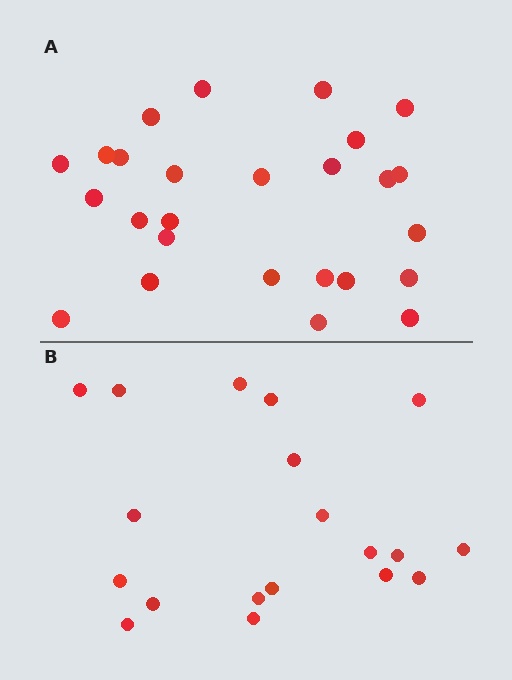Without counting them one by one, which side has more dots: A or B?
Region A (the top region) has more dots.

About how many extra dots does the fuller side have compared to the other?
Region A has roughly 8 or so more dots than region B.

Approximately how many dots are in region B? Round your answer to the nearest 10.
About 20 dots. (The exact count is 19, which rounds to 20.)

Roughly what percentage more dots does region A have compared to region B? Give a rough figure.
About 35% more.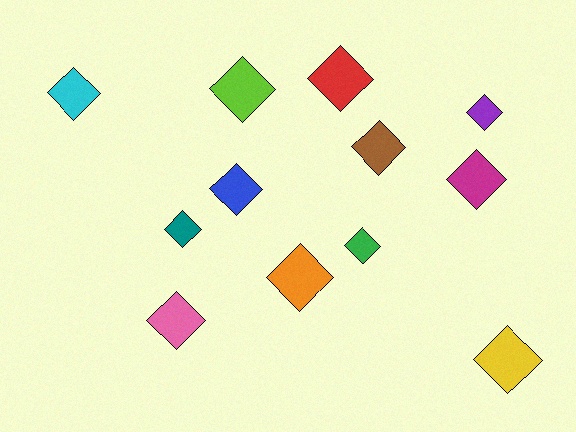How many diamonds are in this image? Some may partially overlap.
There are 12 diamonds.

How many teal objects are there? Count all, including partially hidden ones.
There is 1 teal object.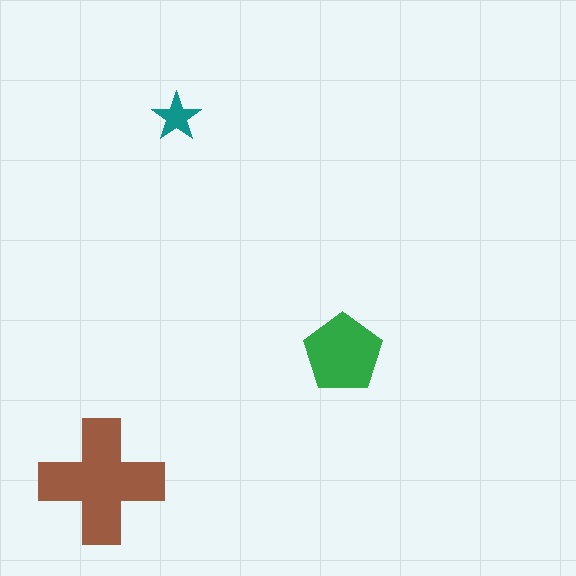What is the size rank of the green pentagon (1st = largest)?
2nd.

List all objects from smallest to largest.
The teal star, the green pentagon, the brown cross.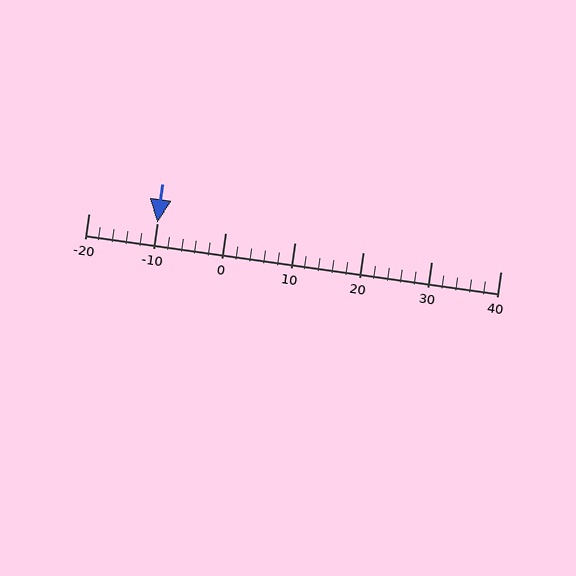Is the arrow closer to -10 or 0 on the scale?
The arrow is closer to -10.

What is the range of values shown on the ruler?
The ruler shows values from -20 to 40.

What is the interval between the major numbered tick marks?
The major tick marks are spaced 10 units apart.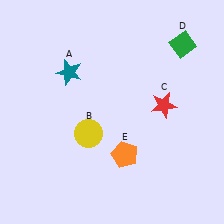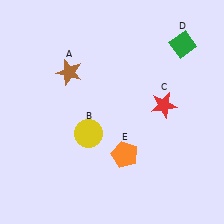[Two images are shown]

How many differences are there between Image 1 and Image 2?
There is 1 difference between the two images.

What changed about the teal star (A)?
In Image 1, A is teal. In Image 2, it changed to brown.